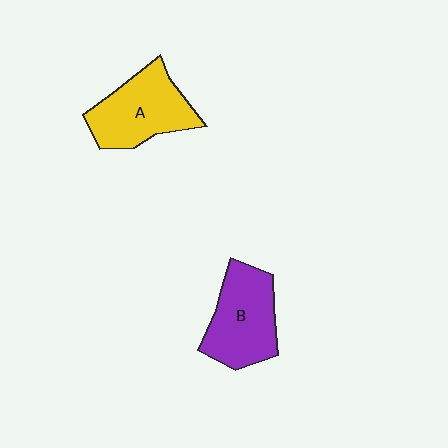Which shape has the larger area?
Shape A (yellow).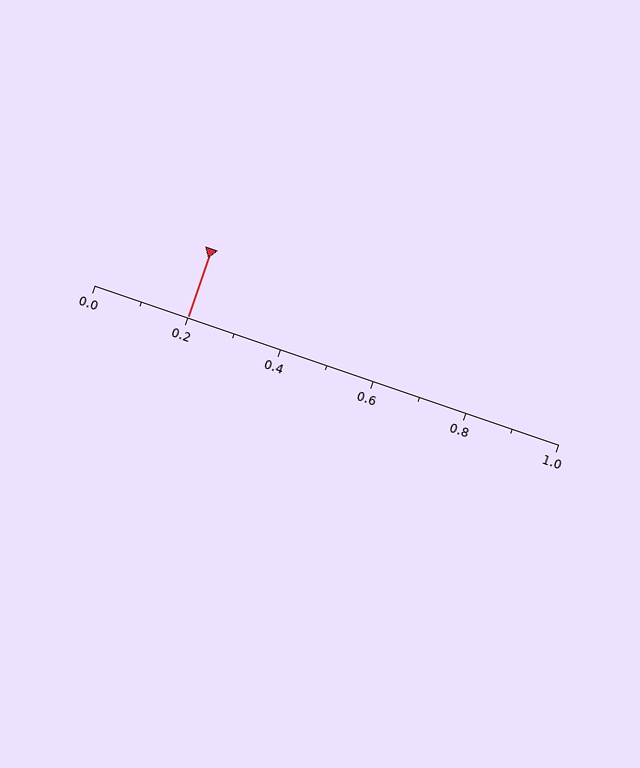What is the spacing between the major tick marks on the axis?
The major ticks are spaced 0.2 apart.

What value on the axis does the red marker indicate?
The marker indicates approximately 0.2.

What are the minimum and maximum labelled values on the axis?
The axis runs from 0.0 to 1.0.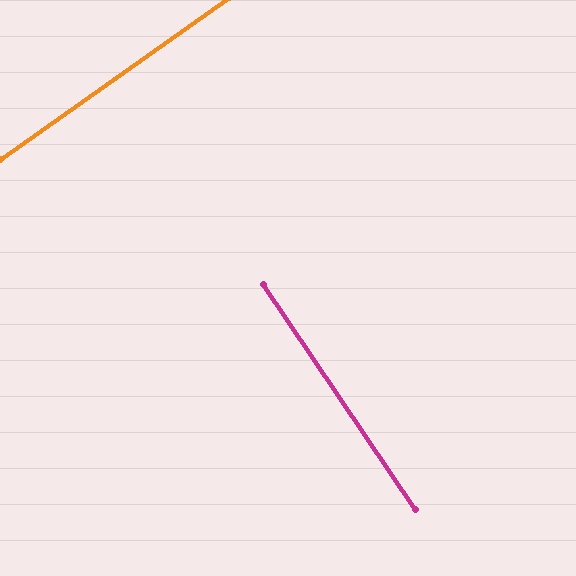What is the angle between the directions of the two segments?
Approximately 89 degrees.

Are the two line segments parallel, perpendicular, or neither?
Perpendicular — they meet at approximately 89°.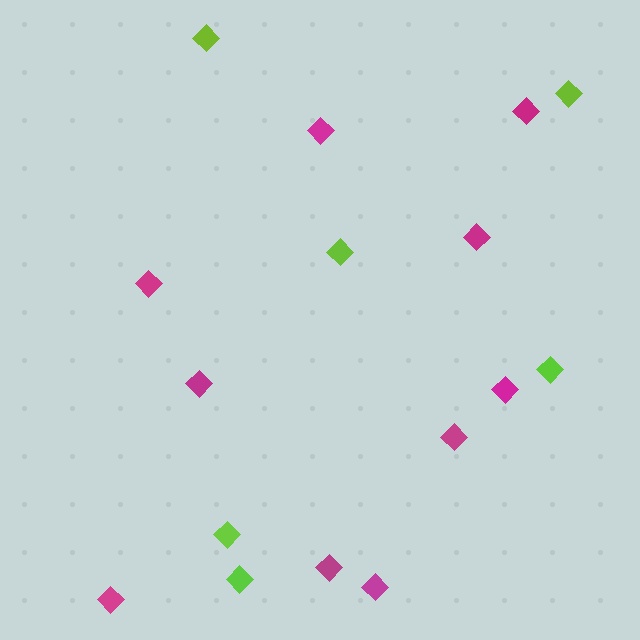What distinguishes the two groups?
There are 2 groups: one group of magenta diamonds (10) and one group of lime diamonds (6).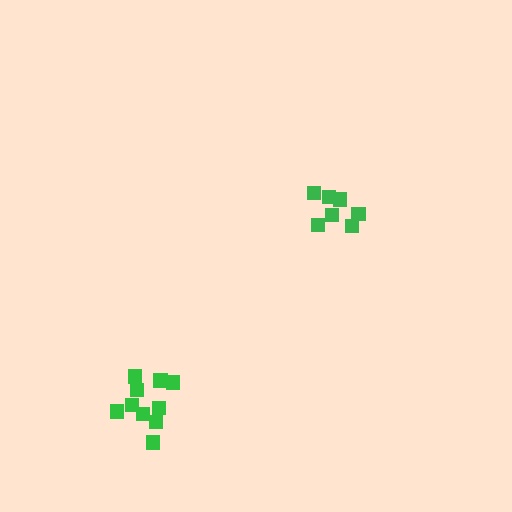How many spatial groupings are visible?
There are 2 spatial groupings.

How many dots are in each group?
Group 1: 7 dots, Group 2: 10 dots (17 total).